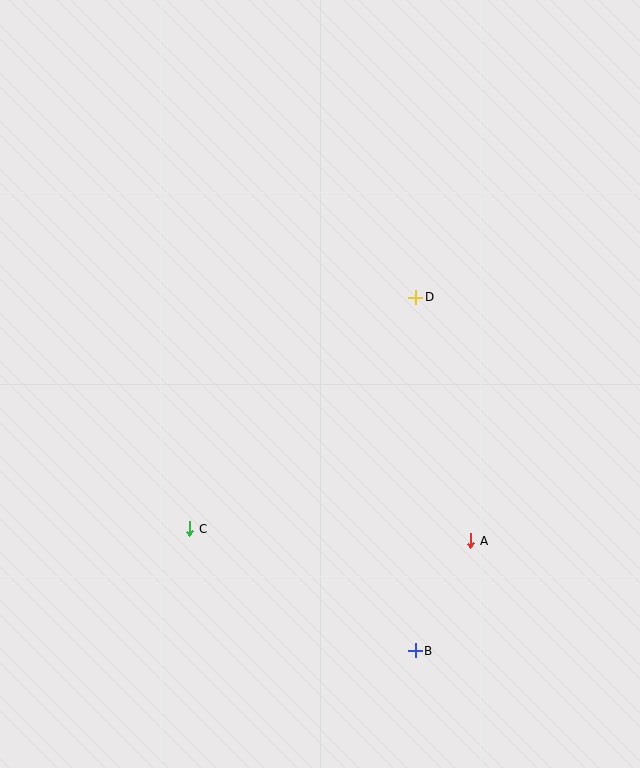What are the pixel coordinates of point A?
Point A is at (471, 541).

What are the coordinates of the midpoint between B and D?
The midpoint between B and D is at (416, 474).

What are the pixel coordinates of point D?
Point D is at (416, 297).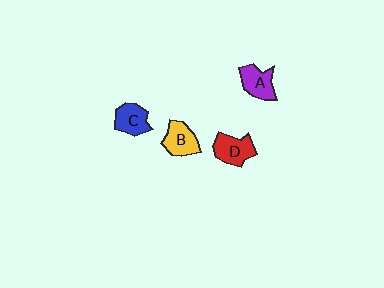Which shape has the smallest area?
Shape C (blue).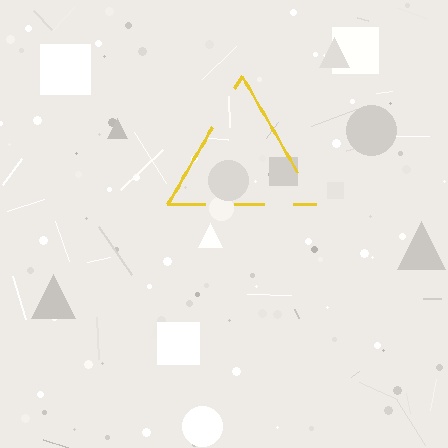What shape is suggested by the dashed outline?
The dashed outline suggests a triangle.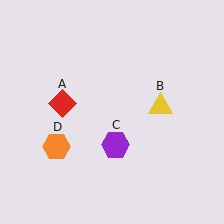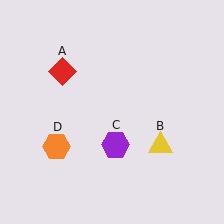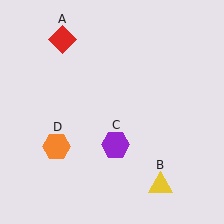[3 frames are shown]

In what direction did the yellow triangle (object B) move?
The yellow triangle (object B) moved down.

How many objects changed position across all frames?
2 objects changed position: red diamond (object A), yellow triangle (object B).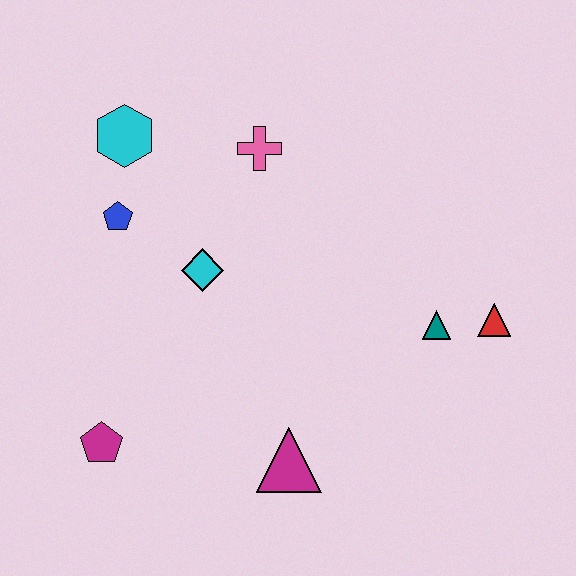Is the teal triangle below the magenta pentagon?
No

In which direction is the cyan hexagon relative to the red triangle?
The cyan hexagon is to the left of the red triangle.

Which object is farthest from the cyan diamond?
The red triangle is farthest from the cyan diamond.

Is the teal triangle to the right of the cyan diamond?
Yes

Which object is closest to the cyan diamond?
The blue pentagon is closest to the cyan diamond.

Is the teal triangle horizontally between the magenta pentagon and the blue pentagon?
No